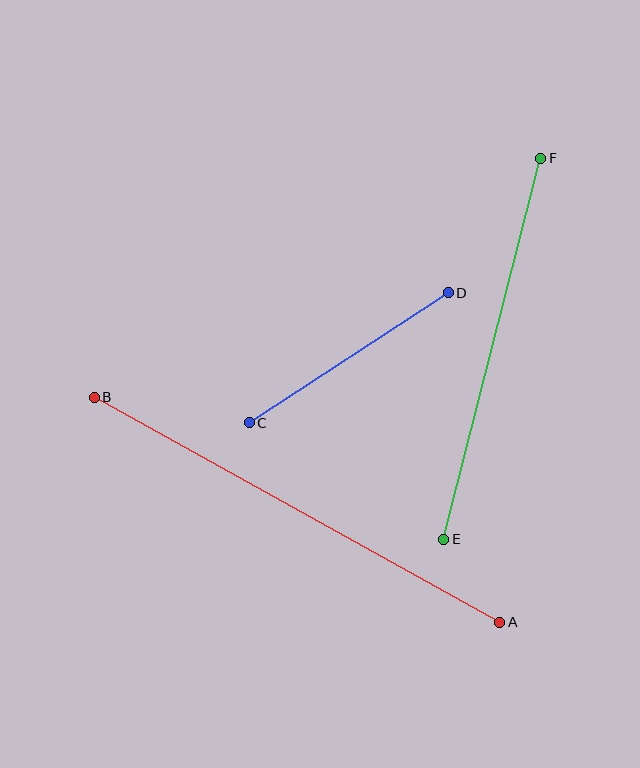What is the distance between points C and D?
The distance is approximately 238 pixels.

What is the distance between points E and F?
The distance is approximately 393 pixels.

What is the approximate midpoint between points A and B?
The midpoint is at approximately (297, 510) pixels.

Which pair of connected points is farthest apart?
Points A and B are farthest apart.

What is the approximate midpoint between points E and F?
The midpoint is at approximately (492, 349) pixels.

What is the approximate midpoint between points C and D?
The midpoint is at approximately (349, 358) pixels.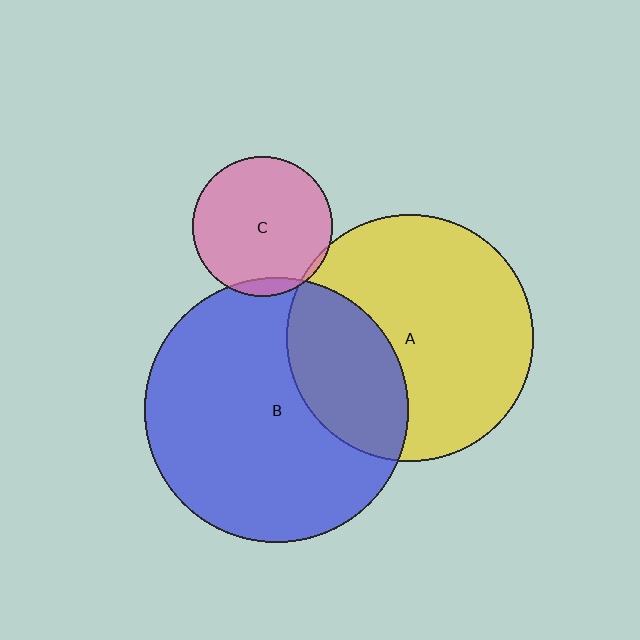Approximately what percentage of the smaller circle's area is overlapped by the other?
Approximately 30%.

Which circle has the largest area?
Circle B (blue).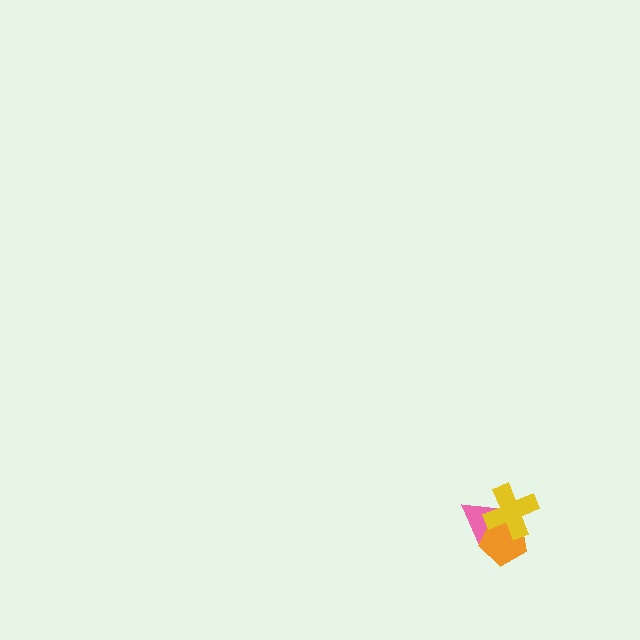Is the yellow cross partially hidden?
No, no other shape covers it.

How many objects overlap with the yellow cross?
2 objects overlap with the yellow cross.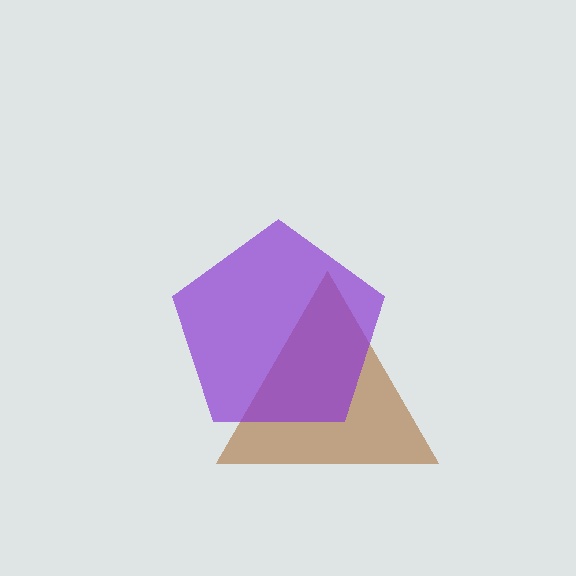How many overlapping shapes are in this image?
There are 2 overlapping shapes in the image.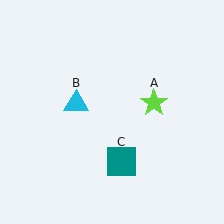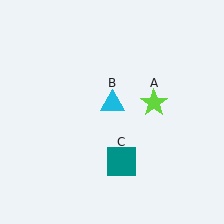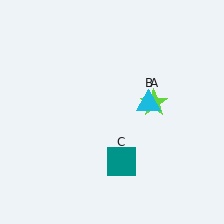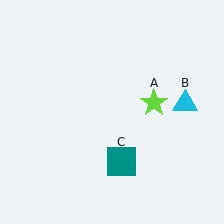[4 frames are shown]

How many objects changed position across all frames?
1 object changed position: cyan triangle (object B).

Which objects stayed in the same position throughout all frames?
Lime star (object A) and teal square (object C) remained stationary.